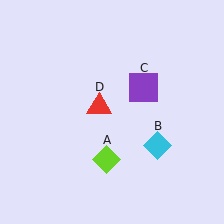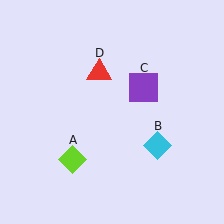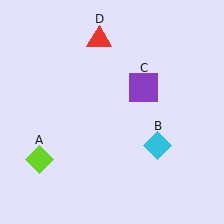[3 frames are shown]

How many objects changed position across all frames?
2 objects changed position: lime diamond (object A), red triangle (object D).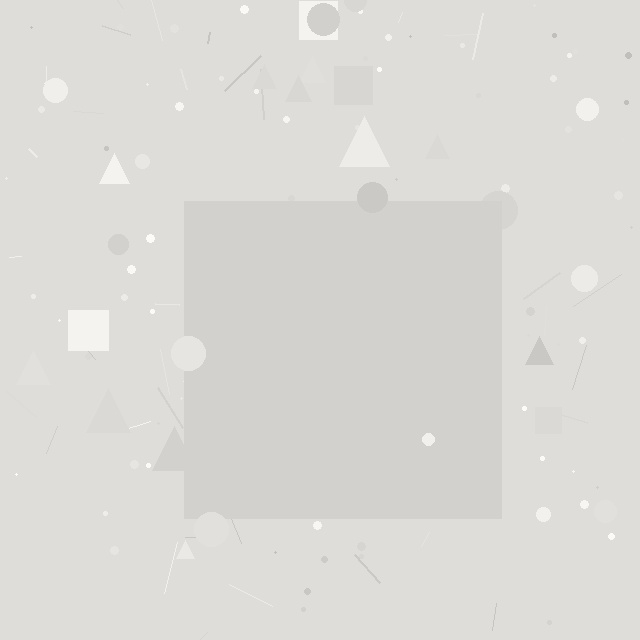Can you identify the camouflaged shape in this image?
The camouflaged shape is a square.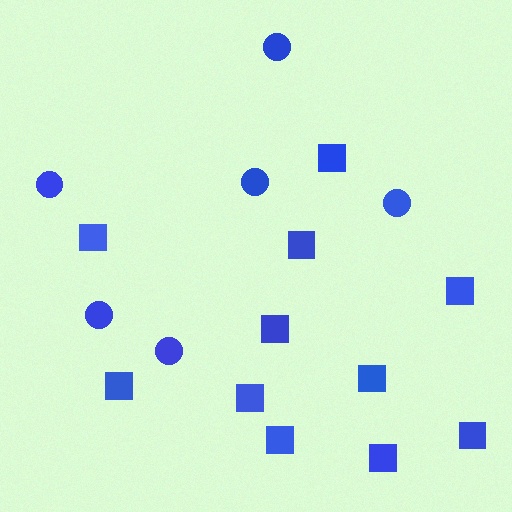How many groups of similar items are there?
There are 2 groups: one group of circles (6) and one group of squares (11).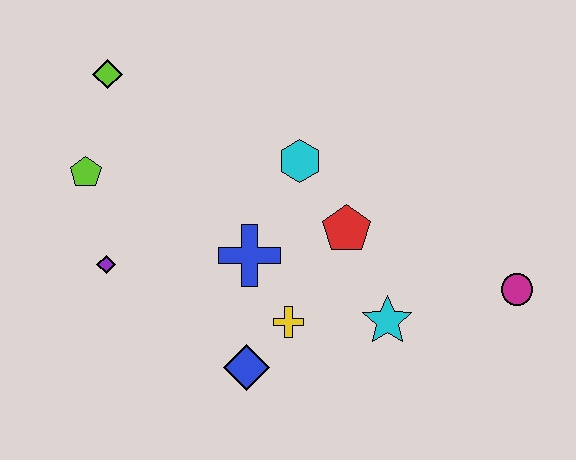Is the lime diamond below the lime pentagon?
No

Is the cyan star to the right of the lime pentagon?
Yes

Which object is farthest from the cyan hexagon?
The magenta circle is farthest from the cyan hexagon.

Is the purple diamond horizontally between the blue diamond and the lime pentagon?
Yes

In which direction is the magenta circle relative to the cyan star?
The magenta circle is to the right of the cyan star.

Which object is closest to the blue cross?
The yellow cross is closest to the blue cross.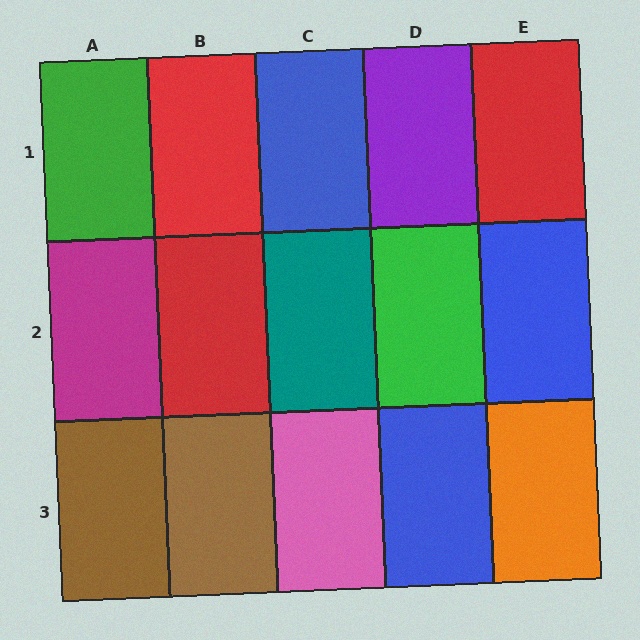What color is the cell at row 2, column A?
Magenta.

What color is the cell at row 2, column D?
Green.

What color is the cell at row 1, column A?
Green.